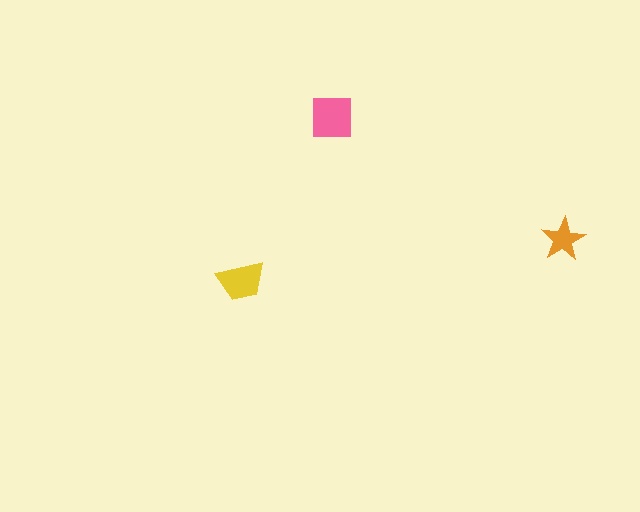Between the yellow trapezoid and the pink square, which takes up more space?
The pink square.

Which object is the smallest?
The orange star.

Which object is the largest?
The pink square.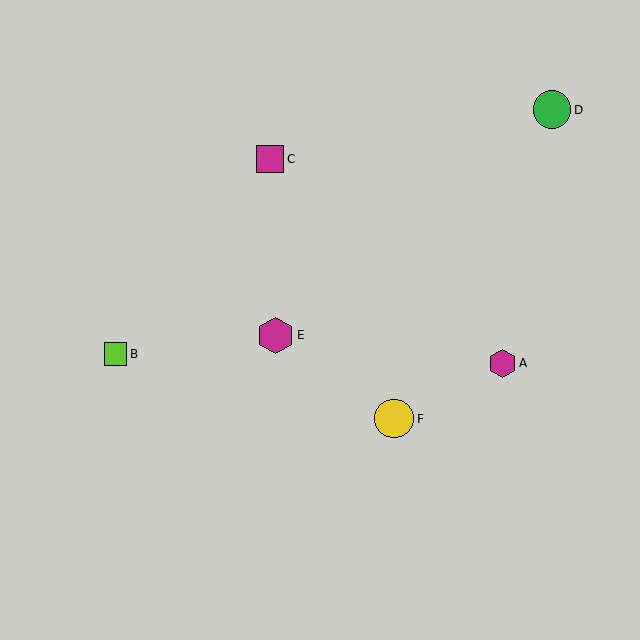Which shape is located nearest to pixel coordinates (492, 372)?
The magenta hexagon (labeled A) at (502, 363) is nearest to that location.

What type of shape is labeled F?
Shape F is a yellow circle.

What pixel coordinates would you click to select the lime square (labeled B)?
Click at (116, 354) to select the lime square B.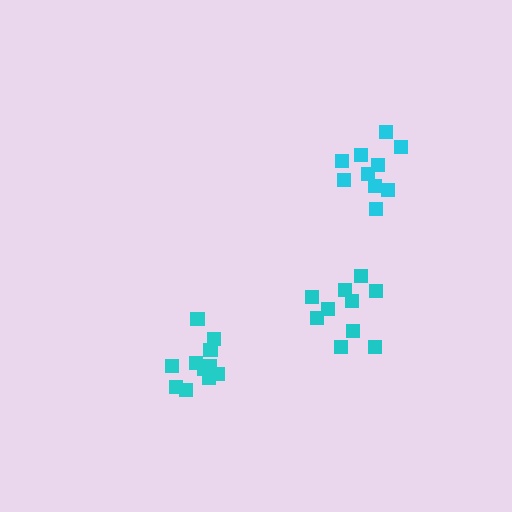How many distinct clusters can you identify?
There are 3 distinct clusters.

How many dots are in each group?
Group 1: 10 dots, Group 2: 11 dots, Group 3: 10 dots (31 total).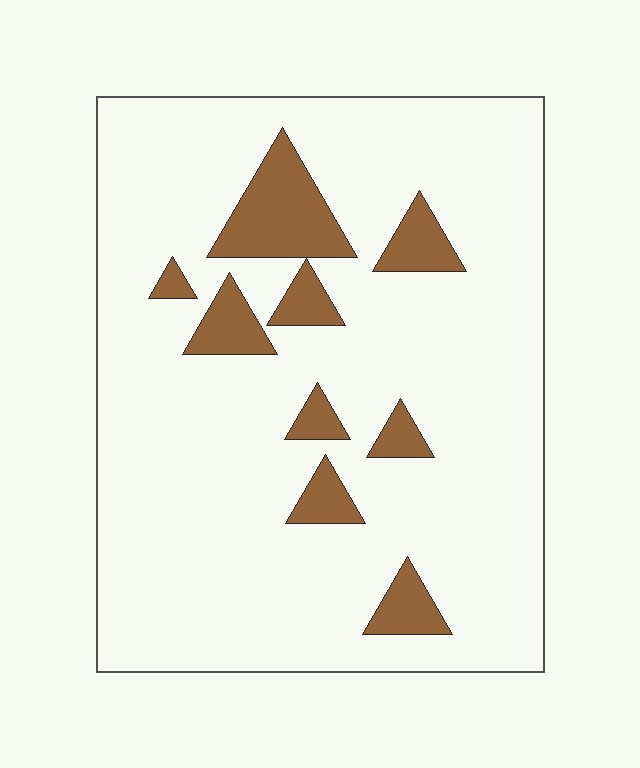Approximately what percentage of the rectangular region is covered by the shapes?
Approximately 15%.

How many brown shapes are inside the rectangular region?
9.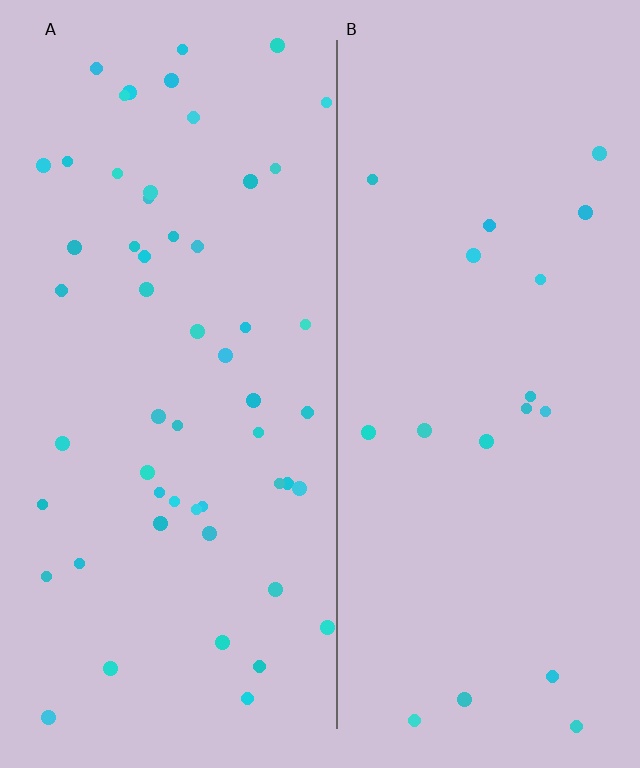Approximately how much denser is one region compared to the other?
Approximately 2.9× — region A over region B.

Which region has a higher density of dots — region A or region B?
A (the left).